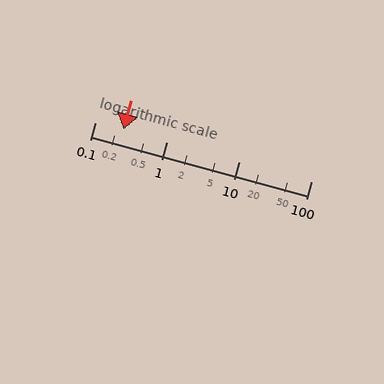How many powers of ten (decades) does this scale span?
The scale spans 3 decades, from 0.1 to 100.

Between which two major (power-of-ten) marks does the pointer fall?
The pointer is between 0.1 and 1.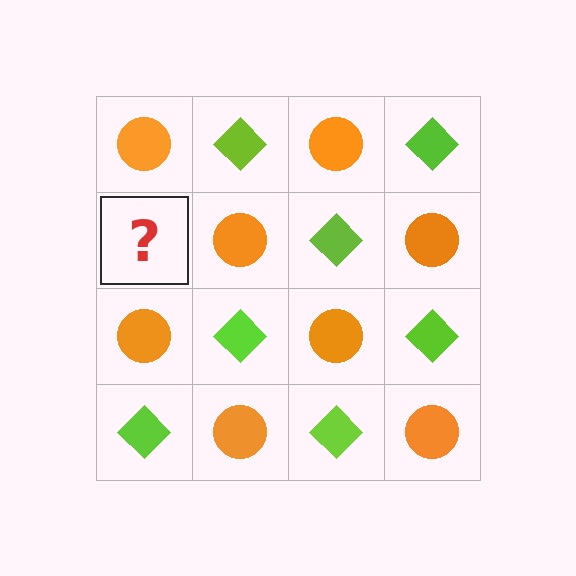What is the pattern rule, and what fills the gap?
The rule is that it alternates orange circle and lime diamond in a checkerboard pattern. The gap should be filled with a lime diamond.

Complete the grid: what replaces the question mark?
The question mark should be replaced with a lime diamond.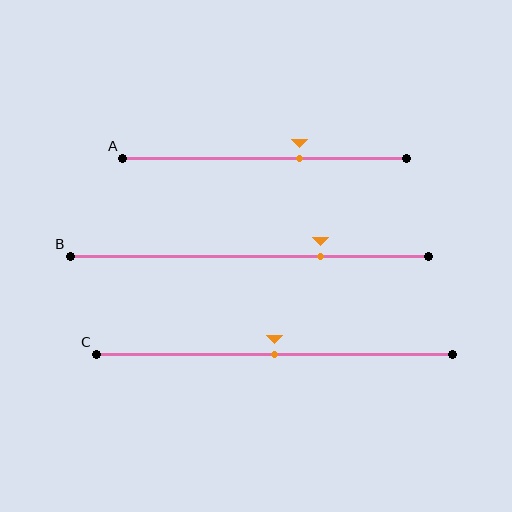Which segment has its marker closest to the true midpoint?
Segment C has its marker closest to the true midpoint.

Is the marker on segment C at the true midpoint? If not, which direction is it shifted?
Yes, the marker on segment C is at the true midpoint.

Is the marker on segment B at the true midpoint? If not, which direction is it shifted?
No, the marker on segment B is shifted to the right by about 20% of the segment length.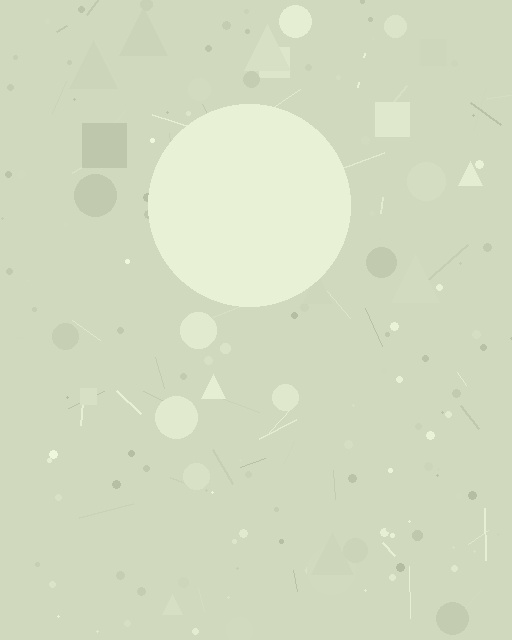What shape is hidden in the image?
A circle is hidden in the image.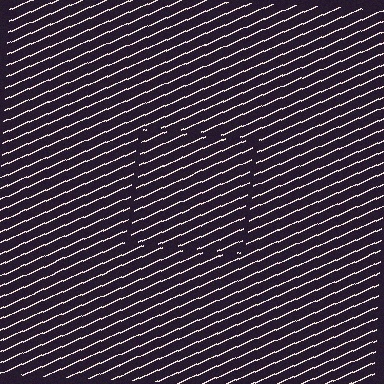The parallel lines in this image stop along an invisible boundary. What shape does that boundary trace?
An illusory square. The interior of the shape contains the same grating, shifted by half a period — the contour is defined by the phase discontinuity where line-ends from the inner and outer gratings abut.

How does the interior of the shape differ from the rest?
The interior of the shape contains the same grating, shifted by half a period — the contour is defined by the phase discontinuity where line-ends from the inner and outer gratings abut.